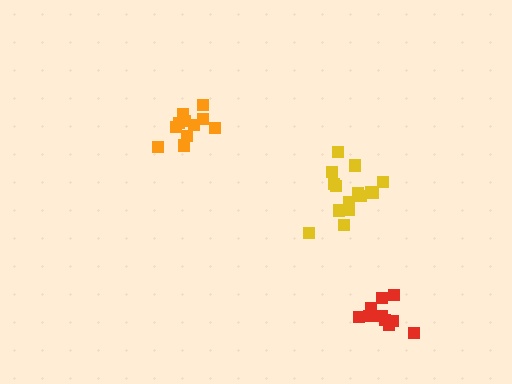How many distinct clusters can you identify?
There are 3 distinct clusters.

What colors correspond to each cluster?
The clusters are colored: red, orange, yellow.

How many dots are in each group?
Group 1: 10 dots, Group 2: 11 dots, Group 3: 15 dots (36 total).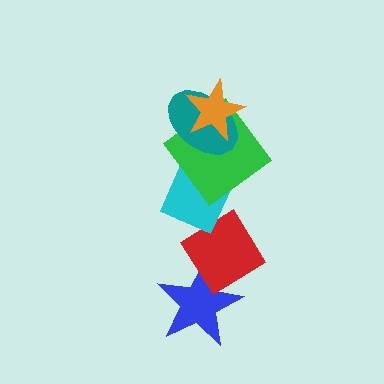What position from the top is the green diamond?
The green diamond is 3rd from the top.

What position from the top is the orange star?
The orange star is 1st from the top.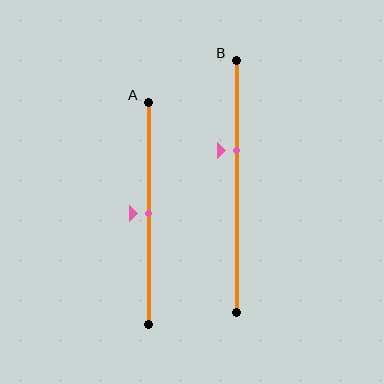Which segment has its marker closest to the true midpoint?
Segment A has its marker closest to the true midpoint.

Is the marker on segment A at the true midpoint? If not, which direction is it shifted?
Yes, the marker on segment A is at the true midpoint.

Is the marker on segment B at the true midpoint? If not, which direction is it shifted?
No, the marker on segment B is shifted upward by about 14% of the segment length.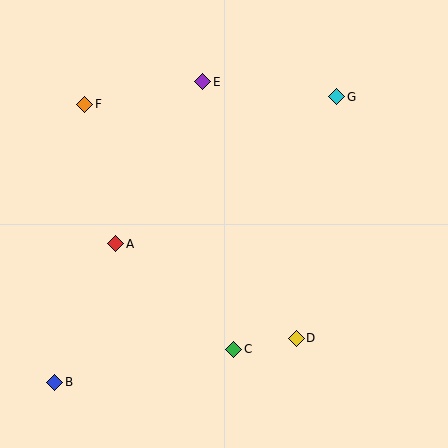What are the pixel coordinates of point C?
Point C is at (234, 349).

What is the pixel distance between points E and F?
The distance between E and F is 120 pixels.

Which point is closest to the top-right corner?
Point G is closest to the top-right corner.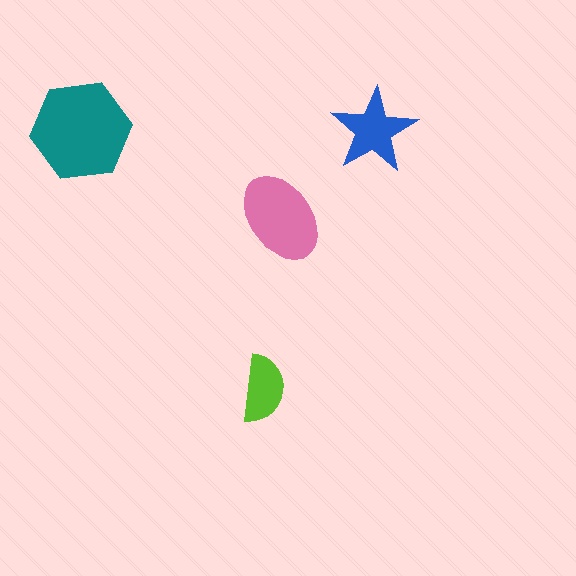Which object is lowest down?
The lime semicircle is bottommost.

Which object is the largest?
The teal hexagon.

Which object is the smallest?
The lime semicircle.